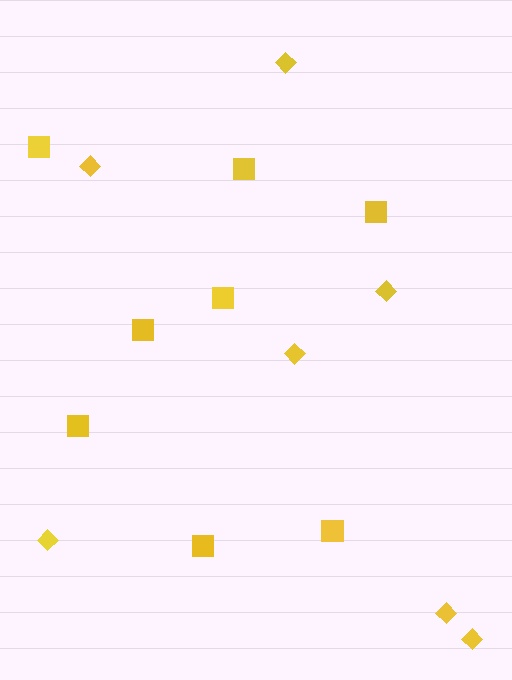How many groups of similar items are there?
There are 2 groups: one group of diamonds (7) and one group of squares (8).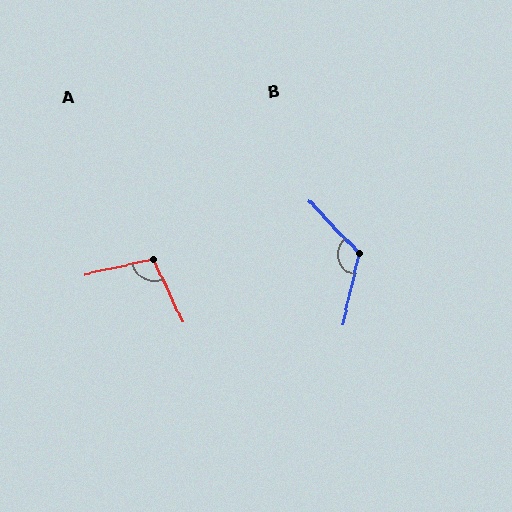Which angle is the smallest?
A, at approximately 102 degrees.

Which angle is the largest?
B, at approximately 123 degrees.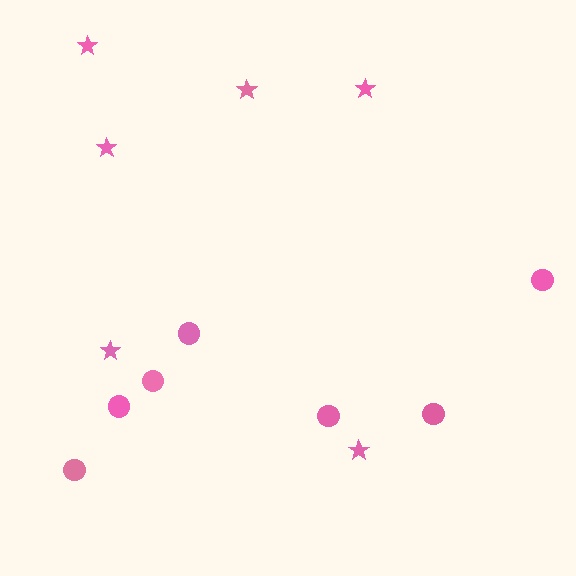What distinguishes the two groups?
There are 2 groups: one group of stars (6) and one group of circles (7).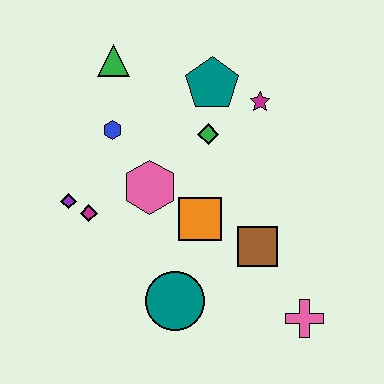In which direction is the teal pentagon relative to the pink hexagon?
The teal pentagon is above the pink hexagon.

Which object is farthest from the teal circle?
The green triangle is farthest from the teal circle.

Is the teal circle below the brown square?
Yes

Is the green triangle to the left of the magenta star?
Yes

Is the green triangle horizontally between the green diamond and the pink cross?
No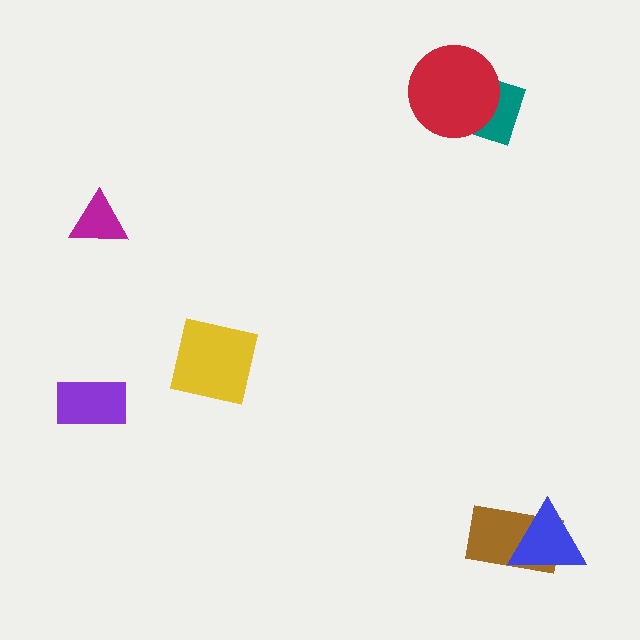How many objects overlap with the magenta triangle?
0 objects overlap with the magenta triangle.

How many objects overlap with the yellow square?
0 objects overlap with the yellow square.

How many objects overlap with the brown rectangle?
1 object overlaps with the brown rectangle.